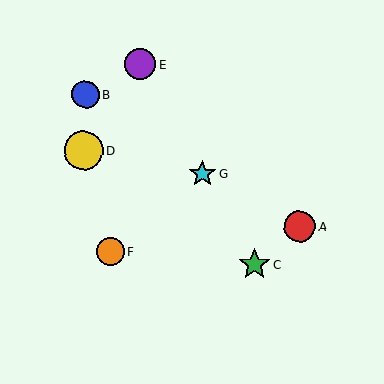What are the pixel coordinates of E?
Object E is at (140, 64).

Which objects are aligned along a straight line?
Objects C, E, G are aligned along a straight line.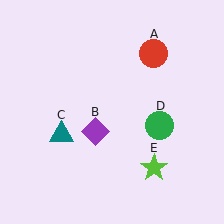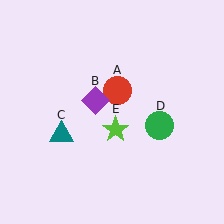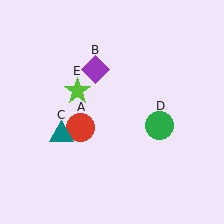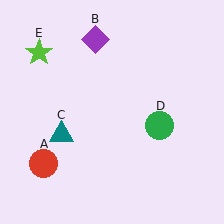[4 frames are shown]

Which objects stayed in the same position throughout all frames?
Teal triangle (object C) and green circle (object D) remained stationary.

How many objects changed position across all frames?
3 objects changed position: red circle (object A), purple diamond (object B), lime star (object E).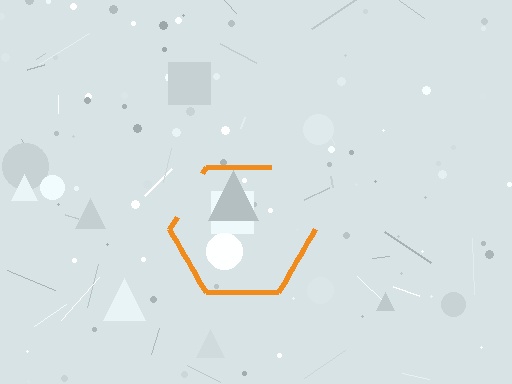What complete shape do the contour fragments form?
The contour fragments form a hexagon.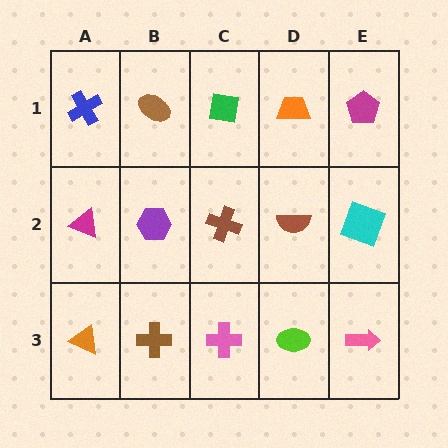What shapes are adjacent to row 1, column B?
A purple hexagon (row 2, column B), a blue cross (row 1, column A), a green square (row 1, column C).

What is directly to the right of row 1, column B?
A green square.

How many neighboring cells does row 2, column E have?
3.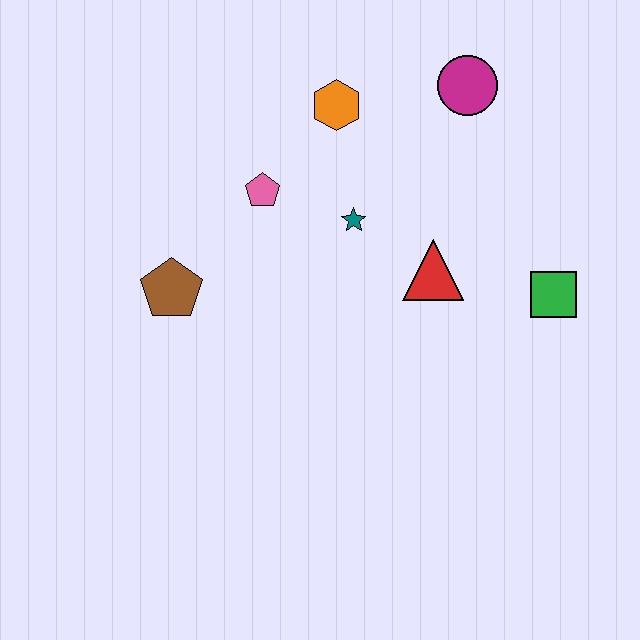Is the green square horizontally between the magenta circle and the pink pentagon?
No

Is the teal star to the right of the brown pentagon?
Yes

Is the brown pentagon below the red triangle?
Yes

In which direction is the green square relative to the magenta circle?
The green square is below the magenta circle.